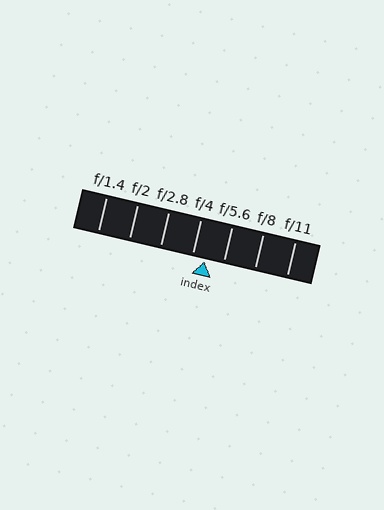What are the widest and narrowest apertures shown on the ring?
The widest aperture shown is f/1.4 and the narrowest is f/11.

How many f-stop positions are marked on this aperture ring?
There are 7 f-stop positions marked.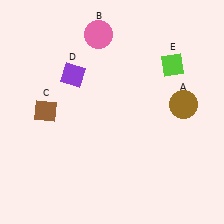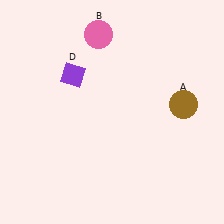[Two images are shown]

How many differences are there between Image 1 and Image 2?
There are 2 differences between the two images.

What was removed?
The lime diamond (E), the brown diamond (C) were removed in Image 2.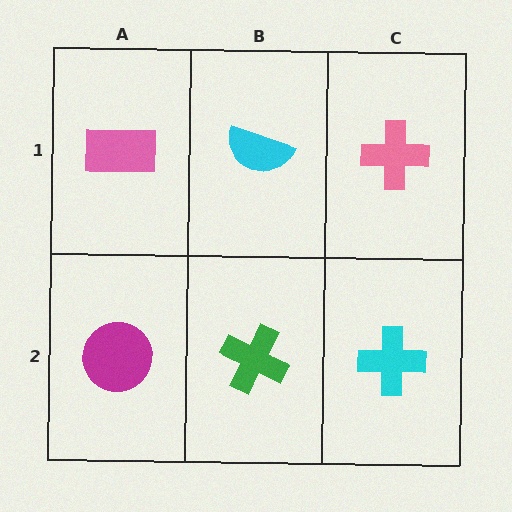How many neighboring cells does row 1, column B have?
3.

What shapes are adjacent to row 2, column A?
A pink rectangle (row 1, column A), a green cross (row 2, column B).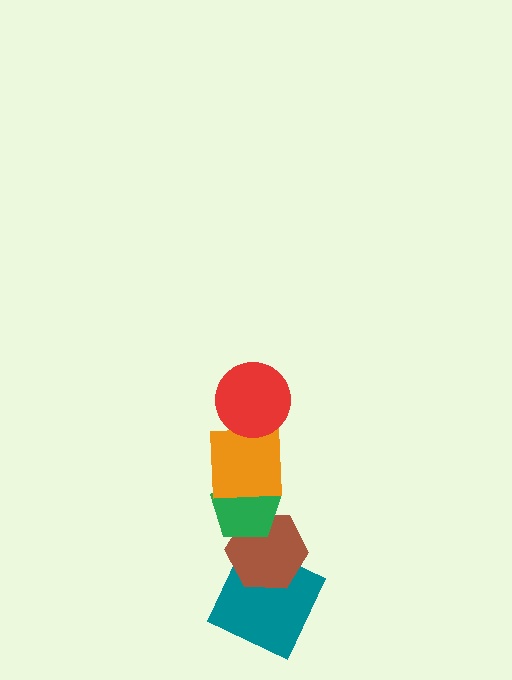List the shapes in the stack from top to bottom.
From top to bottom: the red circle, the orange square, the green pentagon, the brown hexagon, the teal square.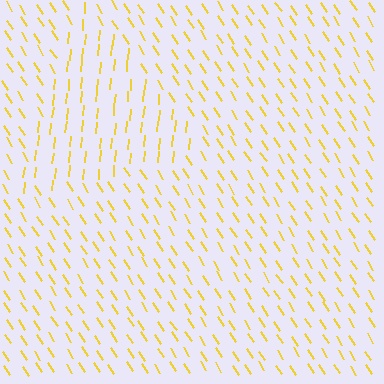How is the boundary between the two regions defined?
The boundary is defined purely by a change in line orientation (approximately 37 degrees difference). All lines are the same color and thickness.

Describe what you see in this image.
The image is filled with small yellow line segments. A triangle region in the image has lines oriented differently from the surrounding lines, creating a visible texture boundary.